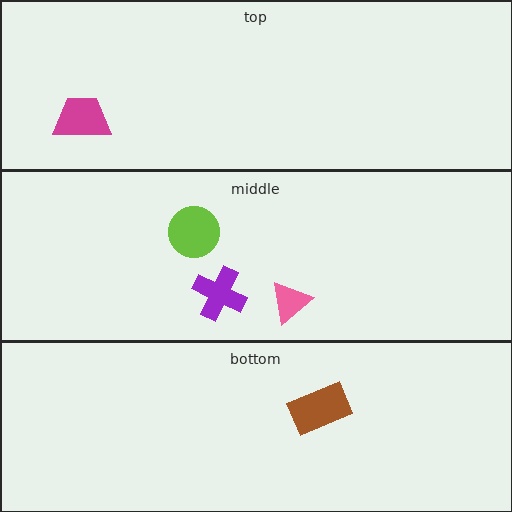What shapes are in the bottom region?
The brown rectangle.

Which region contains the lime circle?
The middle region.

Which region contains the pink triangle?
The middle region.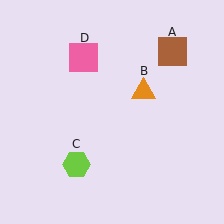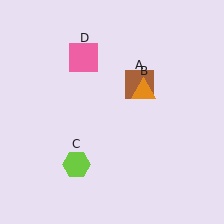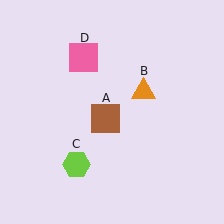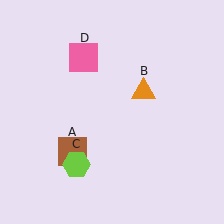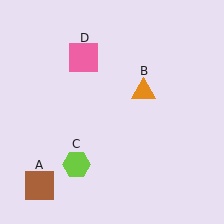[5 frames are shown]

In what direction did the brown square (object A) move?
The brown square (object A) moved down and to the left.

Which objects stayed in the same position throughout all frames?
Orange triangle (object B) and lime hexagon (object C) and pink square (object D) remained stationary.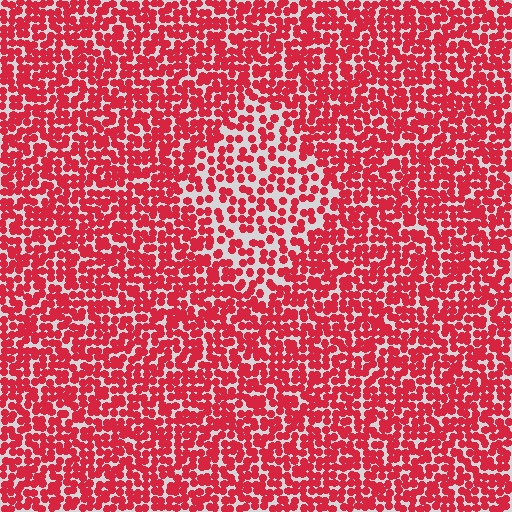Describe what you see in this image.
The image contains small red elements arranged at two different densities. A diamond-shaped region is visible where the elements are less densely packed than the surrounding area.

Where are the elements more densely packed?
The elements are more densely packed outside the diamond boundary.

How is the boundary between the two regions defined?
The boundary is defined by a change in element density (approximately 1.7x ratio). All elements are the same color, size, and shape.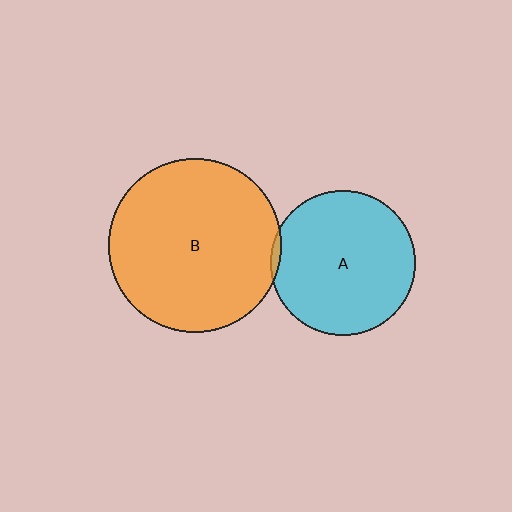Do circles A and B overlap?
Yes.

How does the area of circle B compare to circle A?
Approximately 1.4 times.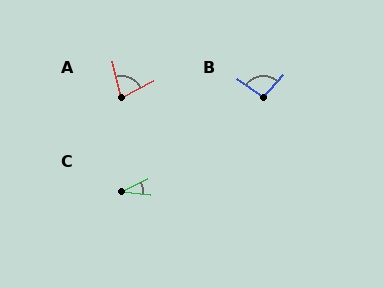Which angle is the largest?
B, at approximately 98 degrees.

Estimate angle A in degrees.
Approximately 76 degrees.